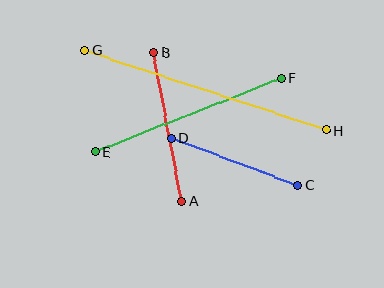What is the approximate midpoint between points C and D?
The midpoint is at approximately (235, 162) pixels.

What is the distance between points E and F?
The distance is approximately 201 pixels.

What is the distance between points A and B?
The distance is approximately 151 pixels.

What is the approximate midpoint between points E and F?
The midpoint is at approximately (188, 115) pixels.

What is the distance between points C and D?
The distance is approximately 135 pixels.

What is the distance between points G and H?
The distance is approximately 255 pixels.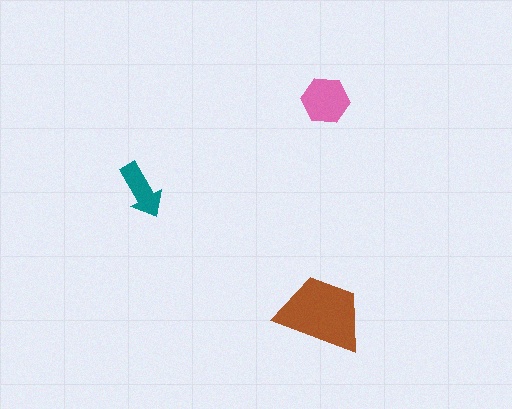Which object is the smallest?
The teal arrow.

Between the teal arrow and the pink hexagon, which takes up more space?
The pink hexagon.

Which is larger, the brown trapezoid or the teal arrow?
The brown trapezoid.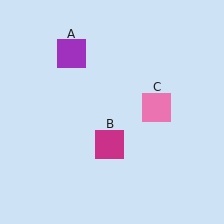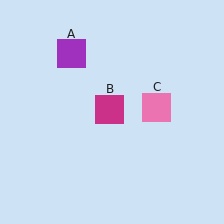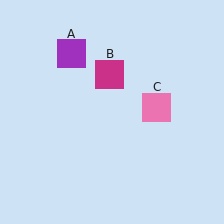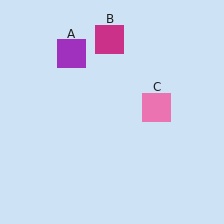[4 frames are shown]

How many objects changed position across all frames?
1 object changed position: magenta square (object B).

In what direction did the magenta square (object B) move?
The magenta square (object B) moved up.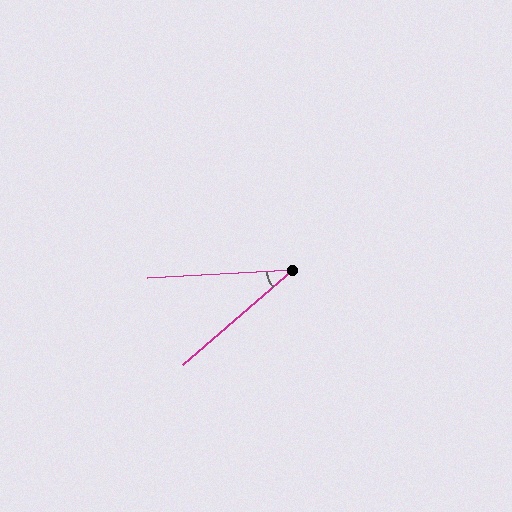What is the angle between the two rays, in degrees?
Approximately 37 degrees.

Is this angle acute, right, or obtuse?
It is acute.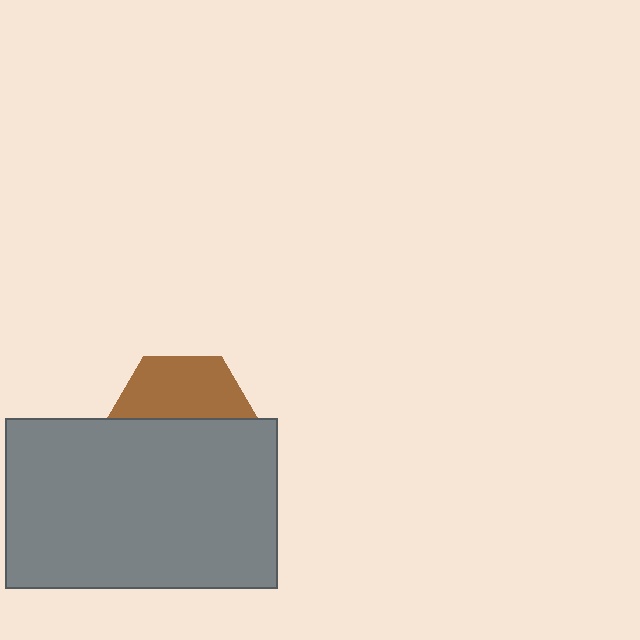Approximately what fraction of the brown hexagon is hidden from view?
Roughly 56% of the brown hexagon is hidden behind the gray rectangle.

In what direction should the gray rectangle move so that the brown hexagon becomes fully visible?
The gray rectangle should move down. That is the shortest direction to clear the overlap and leave the brown hexagon fully visible.